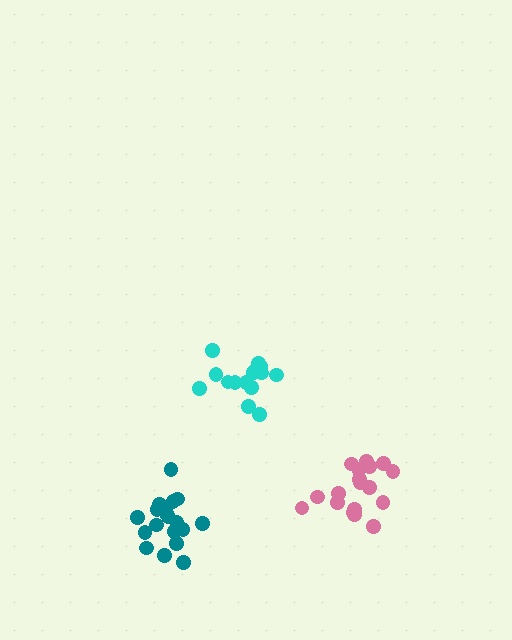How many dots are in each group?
Group 1: 18 dots, Group 2: 15 dots, Group 3: 18 dots (51 total).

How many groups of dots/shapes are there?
There are 3 groups.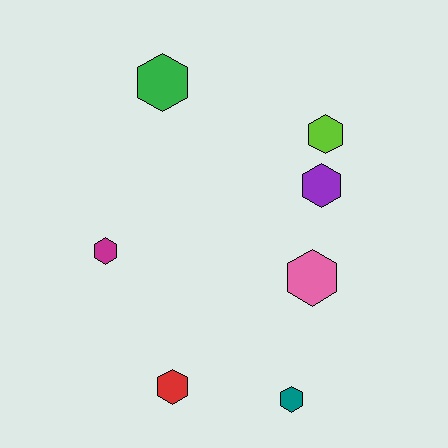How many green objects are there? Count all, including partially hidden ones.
There is 1 green object.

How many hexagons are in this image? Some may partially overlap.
There are 7 hexagons.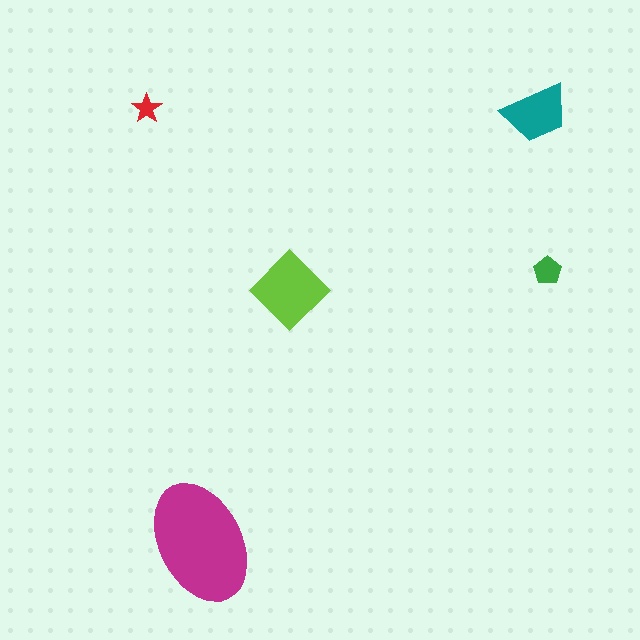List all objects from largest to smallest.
The magenta ellipse, the lime diamond, the teal trapezoid, the green pentagon, the red star.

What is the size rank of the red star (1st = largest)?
5th.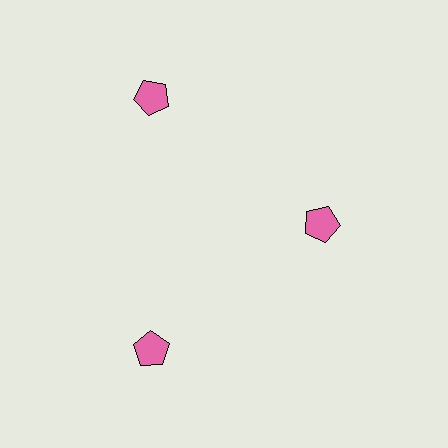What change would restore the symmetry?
The symmetry would be restored by moving it outward, back onto the ring so that all 3 pentagons sit at equal angles and equal distance from the center.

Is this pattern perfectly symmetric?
No. The 3 pink pentagons are arranged in a ring, but one element near the 3 o'clock position is pulled inward toward the center, breaking the 3-fold rotational symmetry.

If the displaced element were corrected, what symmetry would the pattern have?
It would have 3-fold rotational symmetry — the pattern would map onto itself every 120 degrees.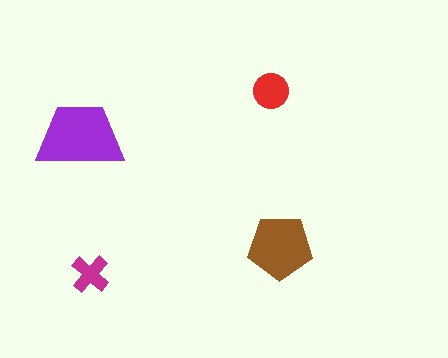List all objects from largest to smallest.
The purple trapezoid, the brown pentagon, the red circle, the magenta cross.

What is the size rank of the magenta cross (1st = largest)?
4th.